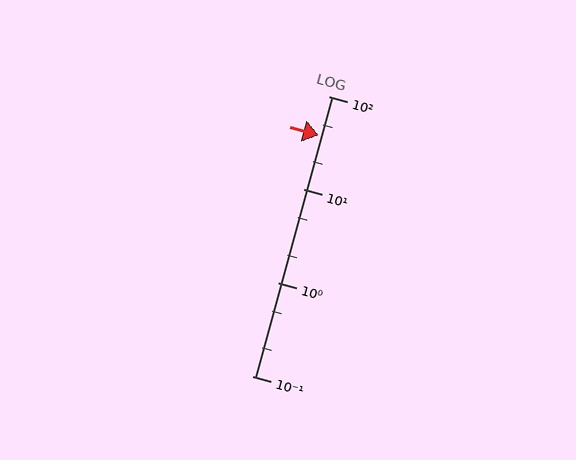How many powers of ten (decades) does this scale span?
The scale spans 3 decades, from 0.1 to 100.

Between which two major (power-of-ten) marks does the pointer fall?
The pointer is between 10 and 100.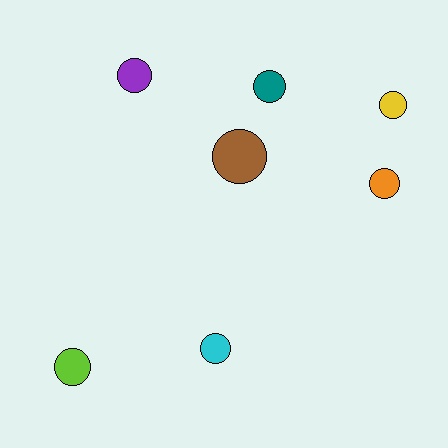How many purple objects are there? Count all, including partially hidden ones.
There is 1 purple object.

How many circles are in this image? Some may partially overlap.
There are 7 circles.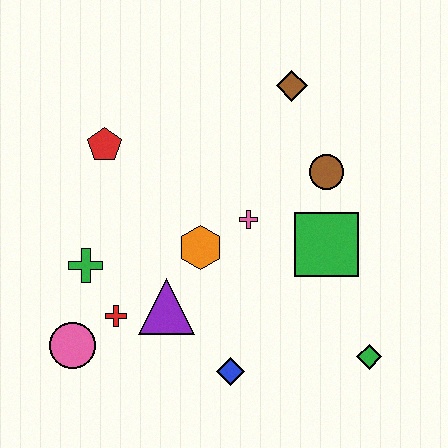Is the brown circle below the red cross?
No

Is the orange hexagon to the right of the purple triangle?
Yes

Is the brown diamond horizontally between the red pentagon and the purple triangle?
No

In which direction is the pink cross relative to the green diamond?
The pink cross is above the green diamond.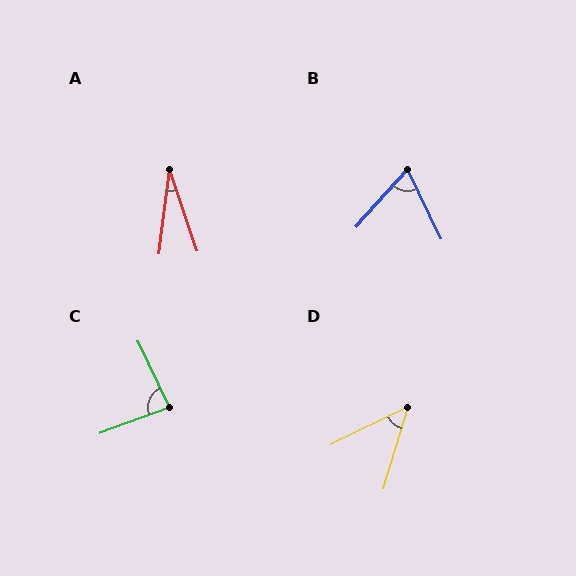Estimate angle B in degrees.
Approximately 68 degrees.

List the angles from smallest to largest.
A (25°), D (48°), B (68°), C (85°).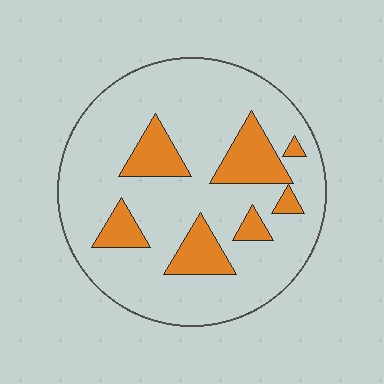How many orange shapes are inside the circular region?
7.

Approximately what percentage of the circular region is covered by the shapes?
Approximately 20%.